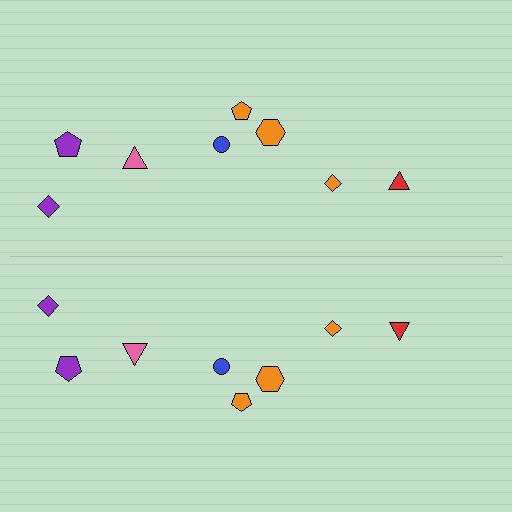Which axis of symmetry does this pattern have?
The pattern has a horizontal axis of symmetry running through the center of the image.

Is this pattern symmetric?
Yes, this pattern has bilateral (reflection) symmetry.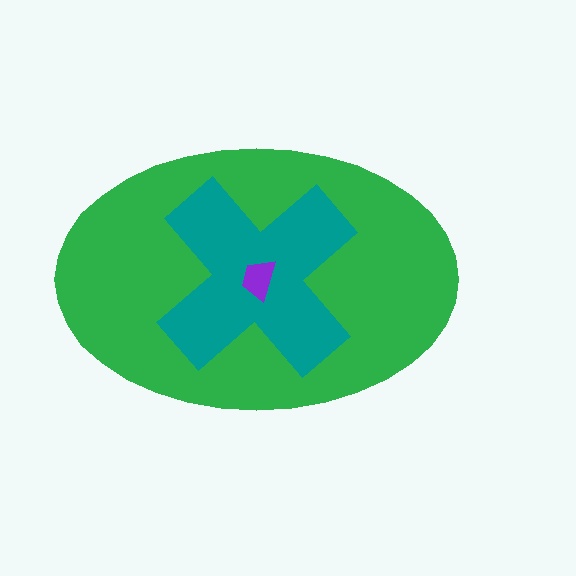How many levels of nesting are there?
3.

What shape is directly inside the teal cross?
The purple trapezoid.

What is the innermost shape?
The purple trapezoid.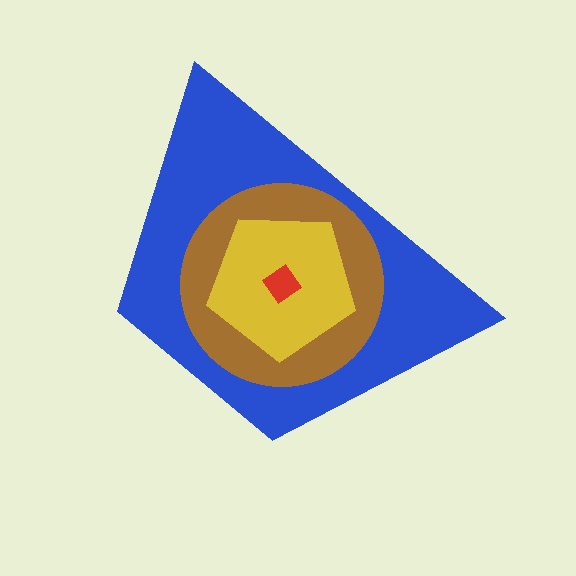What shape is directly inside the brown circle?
The yellow pentagon.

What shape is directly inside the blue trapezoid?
The brown circle.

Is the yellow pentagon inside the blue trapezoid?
Yes.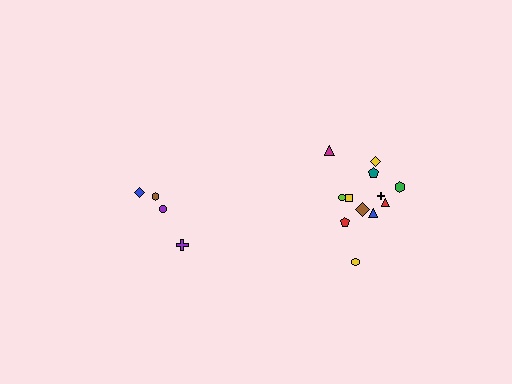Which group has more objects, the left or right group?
The right group.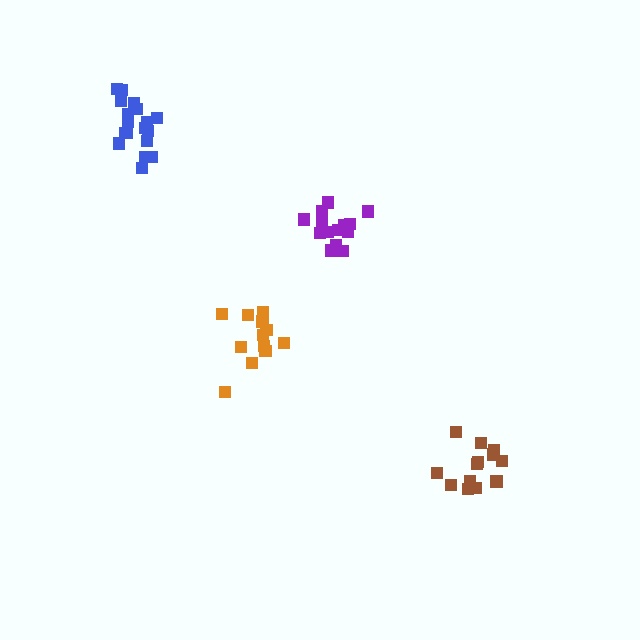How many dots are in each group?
Group 1: 16 dots, Group 2: 13 dots, Group 3: 12 dots, Group 4: 18 dots (59 total).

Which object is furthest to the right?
The brown cluster is rightmost.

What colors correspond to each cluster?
The clusters are colored: purple, brown, orange, blue.